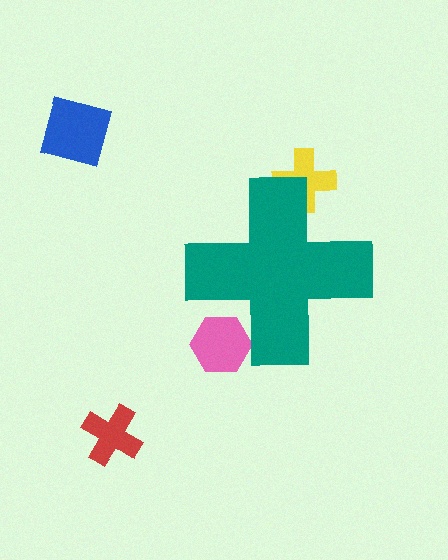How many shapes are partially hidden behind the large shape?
2 shapes are partially hidden.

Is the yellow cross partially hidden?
Yes, the yellow cross is partially hidden behind the teal cross.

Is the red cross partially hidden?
No, the red cross is fully visible.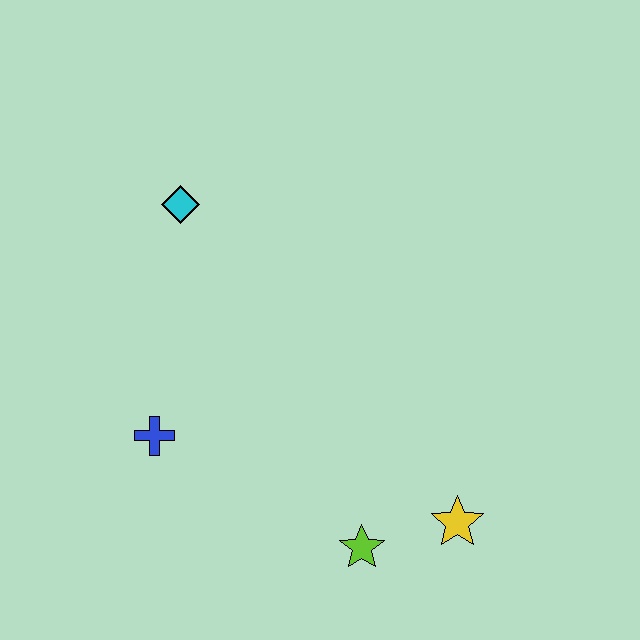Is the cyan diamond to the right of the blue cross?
Yes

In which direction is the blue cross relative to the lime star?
The blue cross is to the left of the lime star.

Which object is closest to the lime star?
The yellow star is closest to the lime star.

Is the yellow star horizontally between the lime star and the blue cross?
No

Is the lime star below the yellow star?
Yes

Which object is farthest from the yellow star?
The cyan diamond is farthest from the yellow star.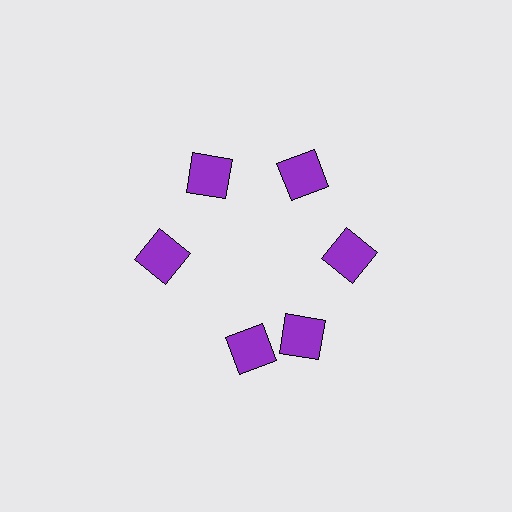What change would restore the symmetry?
The symmetry would be restored by rotating it back into even spacing with its neighbors so that all 6 squares sit at equal angles and equal distance from the center.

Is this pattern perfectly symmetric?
No. The 6 purple squares are arranged in a ring, but one element near the 7 o'clock position is rotated out of alignment along the ring, breaking the 6-fold rotational symmetry.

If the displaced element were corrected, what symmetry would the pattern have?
It would have 6-fold rotational symmetry — the pattern would map onto itself every 60 degrees.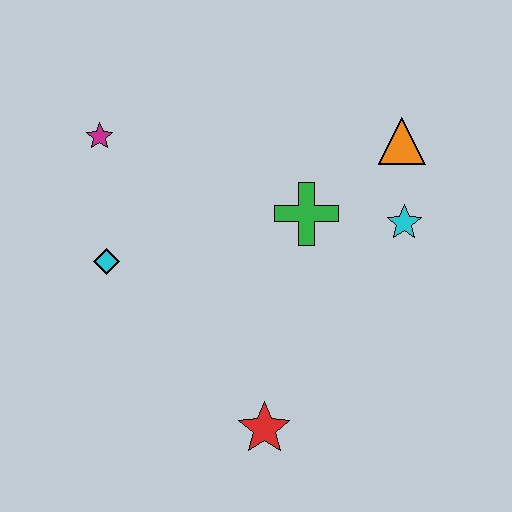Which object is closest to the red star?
The green cross is closest to the red star.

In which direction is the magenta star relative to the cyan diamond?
The magenta star is above the cyan diamond.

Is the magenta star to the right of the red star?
No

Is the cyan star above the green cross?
No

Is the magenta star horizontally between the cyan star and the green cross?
No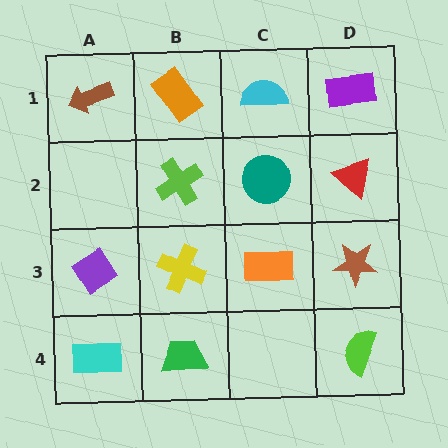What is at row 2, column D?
A red triangle.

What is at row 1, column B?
An orange rectangle.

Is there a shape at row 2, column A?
No, that cell is empty.